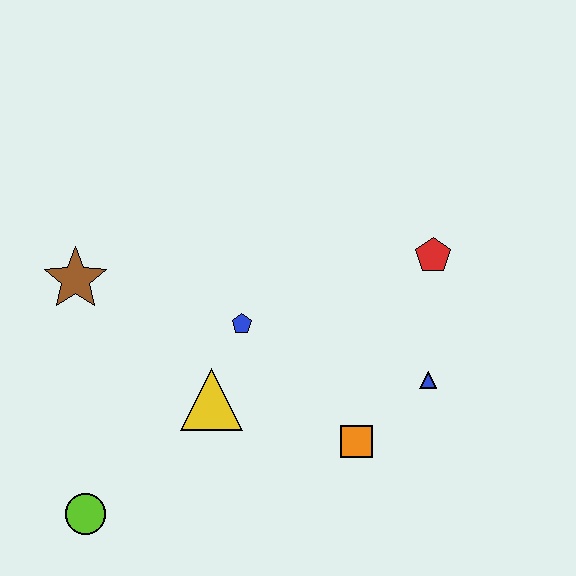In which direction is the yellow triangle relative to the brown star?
The yellow triangle is to the right of the brown star.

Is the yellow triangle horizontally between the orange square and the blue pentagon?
No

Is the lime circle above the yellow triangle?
No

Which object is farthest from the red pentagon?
The lime circle is farthest from the red pentagon.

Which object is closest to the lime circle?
The yellow triangle is closest to the lime circle.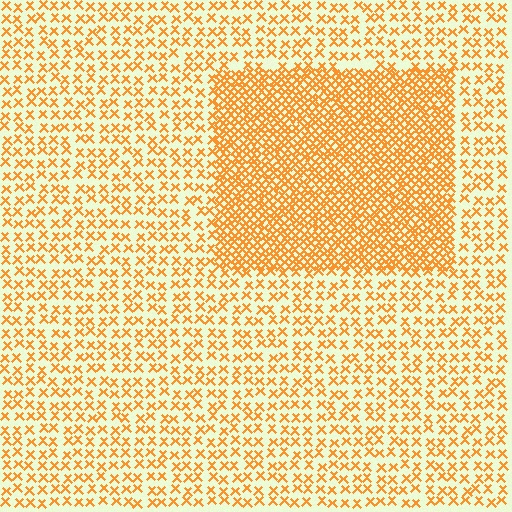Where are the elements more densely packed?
The elements are more densely packed inside the rectangle boundary.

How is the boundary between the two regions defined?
The boundary is defined by a change in element density (approximately 2.5x ratio). All elements are the same color, size, and shape.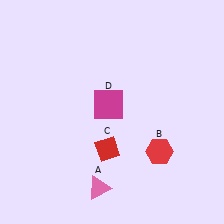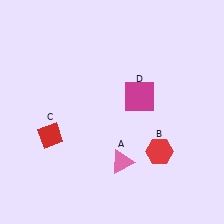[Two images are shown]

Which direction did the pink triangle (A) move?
The pink triangle (A) moved up.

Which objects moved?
The objects that moved are: the pink triangle (A), the red diamond (C), the magenta square (D).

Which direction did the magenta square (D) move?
The magenta square (D) moved right.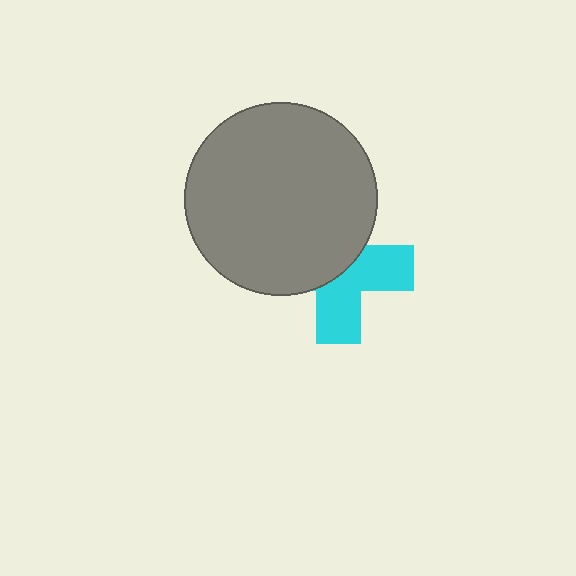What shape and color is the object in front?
The object in front is a gray circle.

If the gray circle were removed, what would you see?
You would see the complete cyan cross.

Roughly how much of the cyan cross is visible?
About half of it is visible (roughly 47%).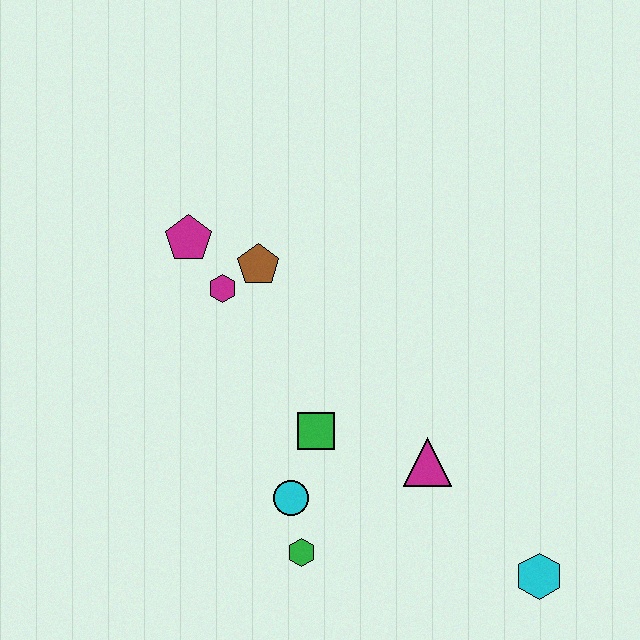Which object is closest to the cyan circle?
The green hexagon is closest to the cyan circle.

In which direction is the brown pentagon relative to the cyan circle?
The brown pentagon is above the cyan circle.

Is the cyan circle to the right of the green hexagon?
No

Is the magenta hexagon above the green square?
Yes